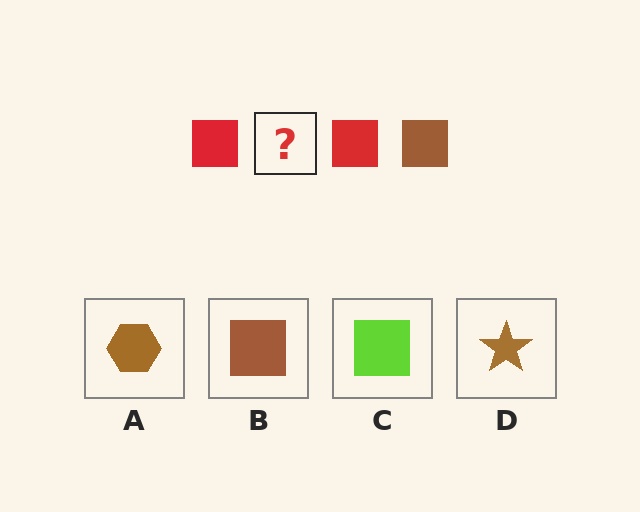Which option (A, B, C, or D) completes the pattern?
B.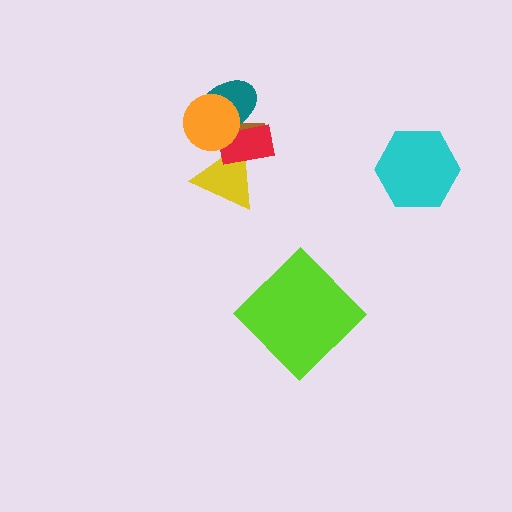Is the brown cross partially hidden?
Yes, it is partially covered by another shape.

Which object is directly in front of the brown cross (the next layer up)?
The yellow triangle is directly in front of the brown cross.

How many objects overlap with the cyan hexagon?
0 objects overlap with the cyan hexagon.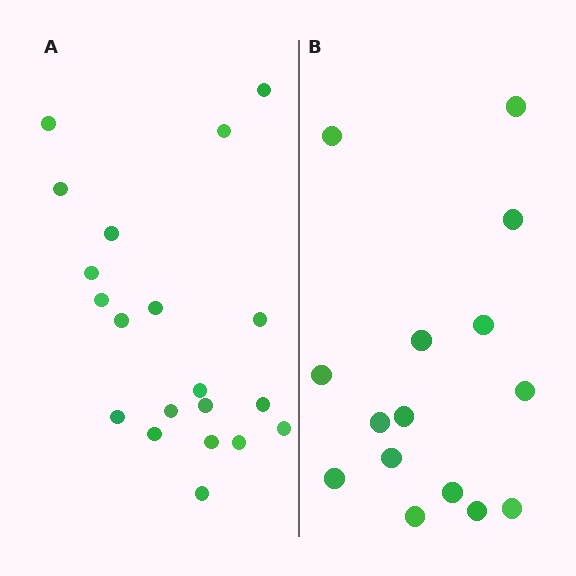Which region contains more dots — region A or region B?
Region A (the left region) has more dots.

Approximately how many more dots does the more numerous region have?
Region A has about 5 more dots than region B.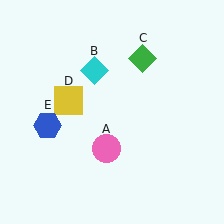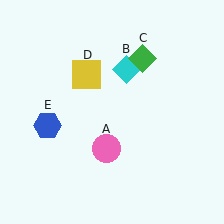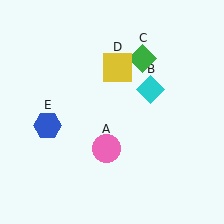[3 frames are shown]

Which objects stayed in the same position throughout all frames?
Pink circle (object A) and green diamond (object C) and blue hexagon (object E) remained stationary.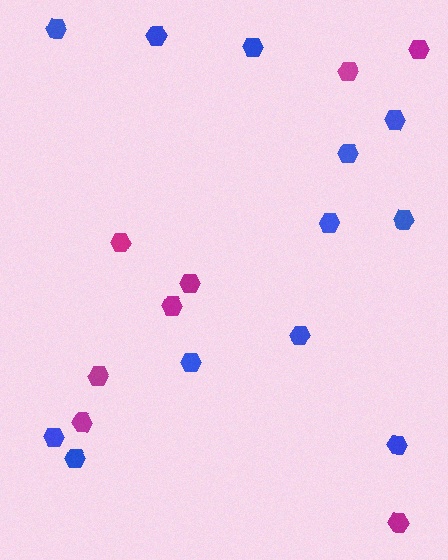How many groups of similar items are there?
There are 2 groups: one group of magenta hexagons (8) and one group of blue hexagons (12).